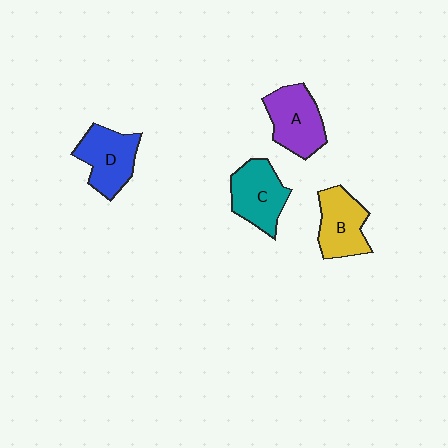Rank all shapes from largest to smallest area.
From largest to smallest: A (purple), D (blue), C (teal), B (yellow).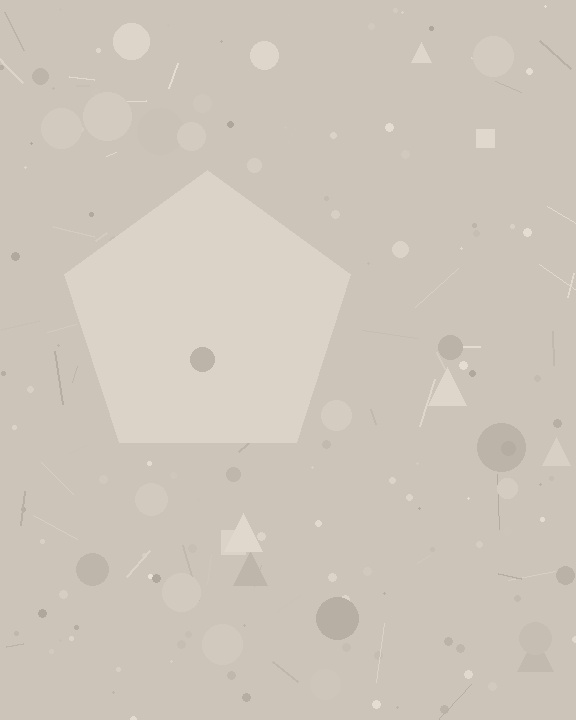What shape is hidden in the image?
A pentagon is hidden in the image.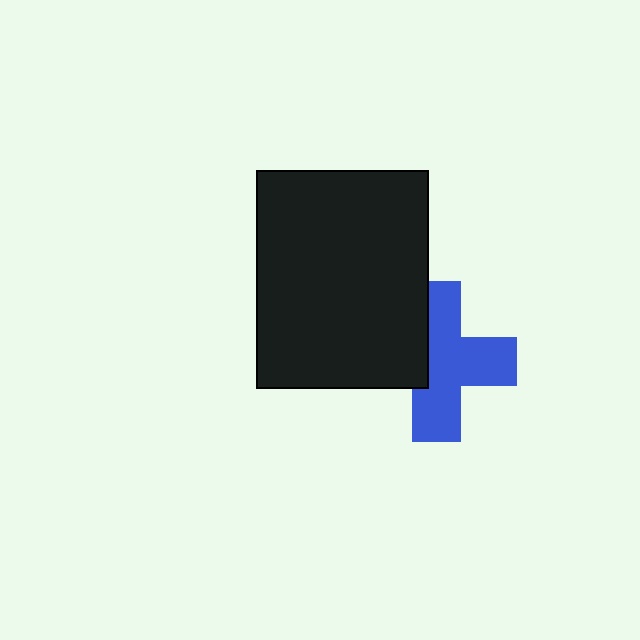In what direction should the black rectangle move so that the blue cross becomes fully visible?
The black rectangle should move left. That is the shortest direction to clear the overlap and leave the blue cross fully visible.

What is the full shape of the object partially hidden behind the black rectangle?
The partially hidden object is a blue cross.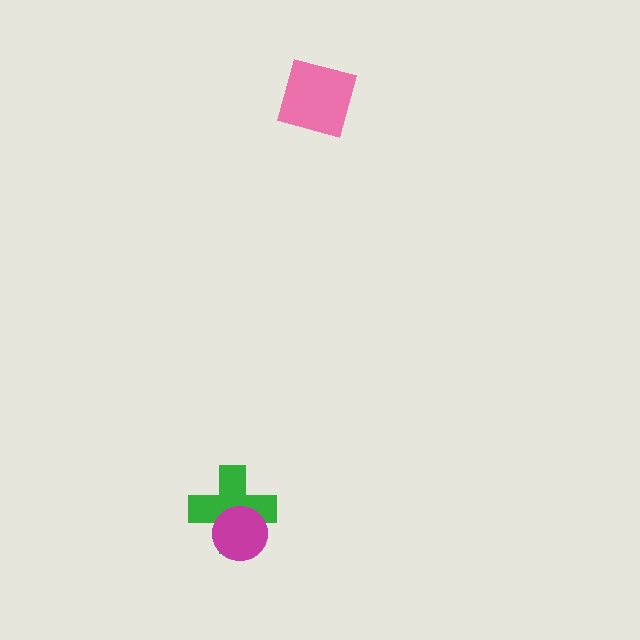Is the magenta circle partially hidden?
No, no other shape covers it.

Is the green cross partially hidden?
Yes, it is partially covered by another shape.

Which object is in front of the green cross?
The magenta circle is in front of the green cross.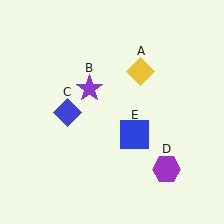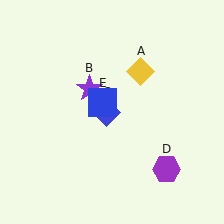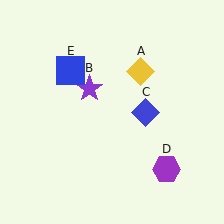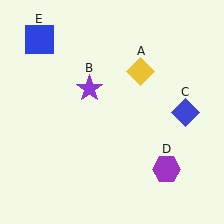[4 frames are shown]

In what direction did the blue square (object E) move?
The blue square (object E) moved up and to the left.